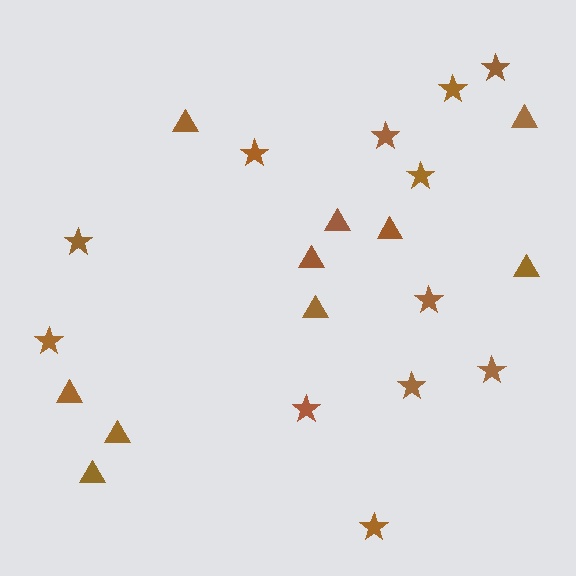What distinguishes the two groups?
There are 2 groups: one group of stars (12) and one group of triangles (10).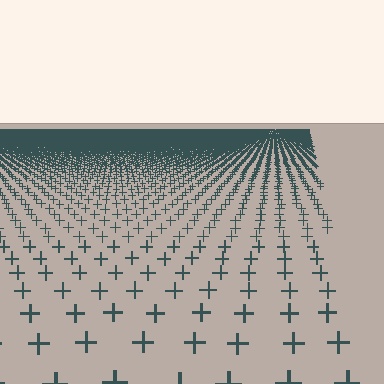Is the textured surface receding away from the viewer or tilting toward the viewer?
The surface is receding away from the viewer. Texture elements get smaller and denser toward the top.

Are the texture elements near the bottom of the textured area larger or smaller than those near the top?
Larger. Near the bottom, elements are closer to the viewer and appear at a bigger on-screen size.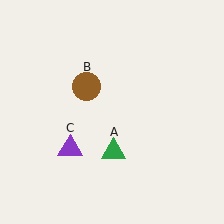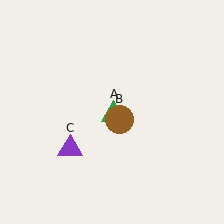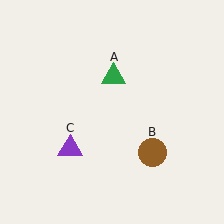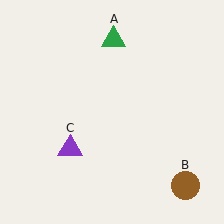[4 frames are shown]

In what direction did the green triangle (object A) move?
The green triangle (object A) moved up.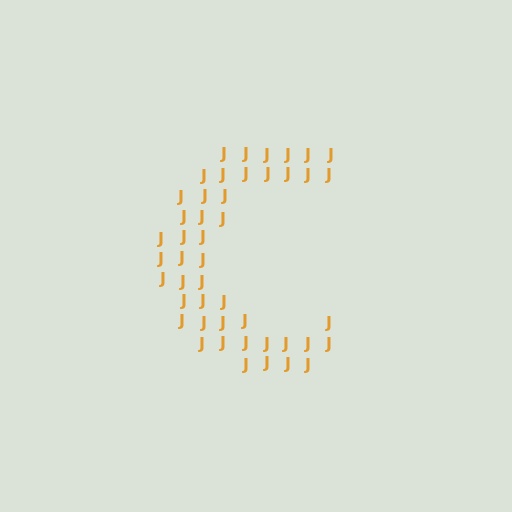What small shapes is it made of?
It is made of small letter J's.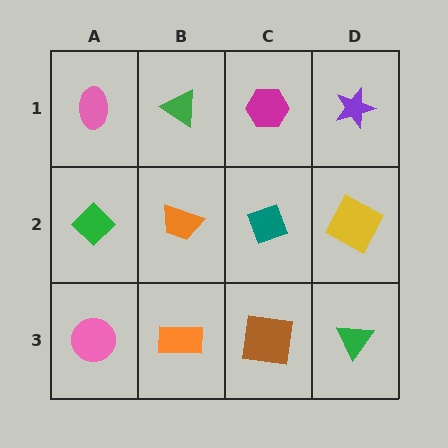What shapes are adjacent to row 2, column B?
A green triangle (row 1, column B), an orange rectangle (row 3, column B), a green diamond (row 2, column A), a teal diamond (row 2, column C).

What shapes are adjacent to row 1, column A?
A green diamond (row 2, column A), a green triangle (row 1, column B).